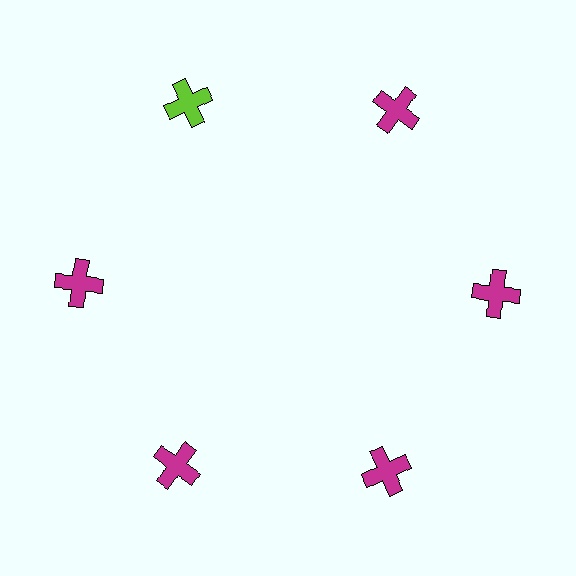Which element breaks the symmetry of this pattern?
The lime cross at roughly the 11 o'clock position breaks the symmetry. All other shapes are magenta crosses.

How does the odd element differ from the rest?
It has a different color: lime instead of magenta.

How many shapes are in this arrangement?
There are 6 shapes arranged in a ring pattern.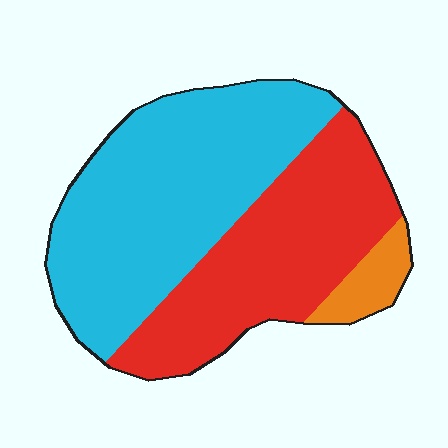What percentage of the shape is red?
Red takes up about two fifths (2/5) of the shape.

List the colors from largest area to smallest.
From largest to smallest: cyan, red, orange.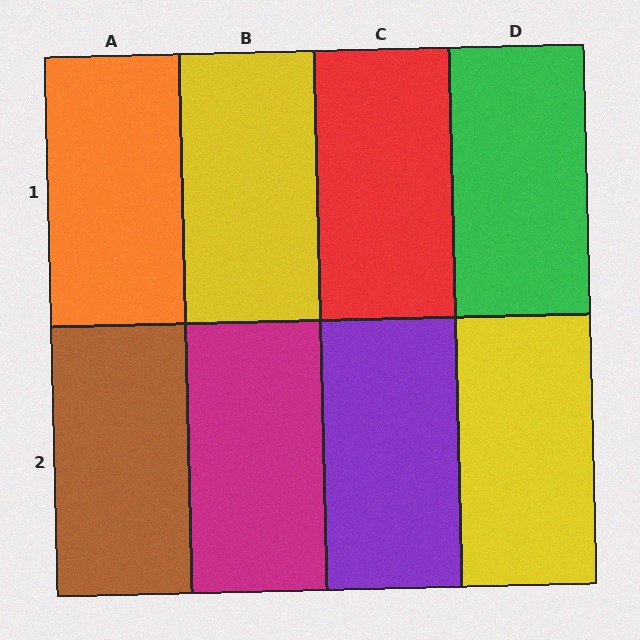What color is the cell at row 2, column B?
Magenta.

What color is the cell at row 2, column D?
Yellow.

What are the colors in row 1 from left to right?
Orange, yellow, red, green.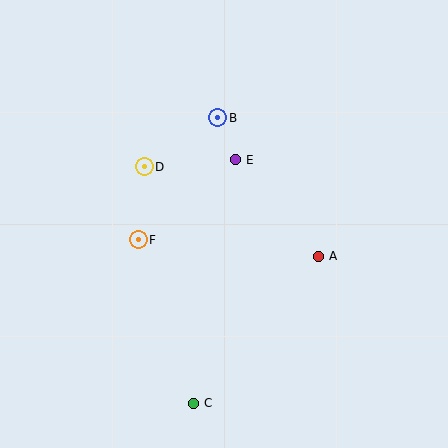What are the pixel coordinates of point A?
Point A is at (318, 256).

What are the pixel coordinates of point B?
Point B is at (218, 118).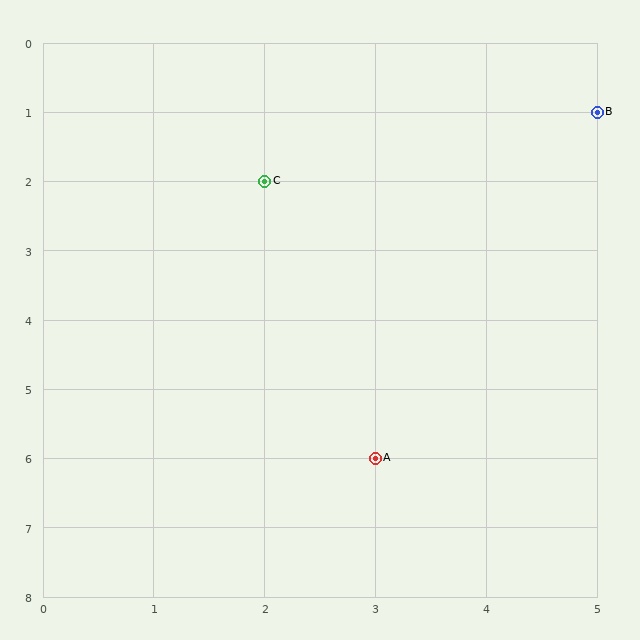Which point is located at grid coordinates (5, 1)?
Point B is at (5, 1).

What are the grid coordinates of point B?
Point B is at grid coordinates (5, 1).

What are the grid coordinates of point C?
Point C is at grid coordinates (2, 2).